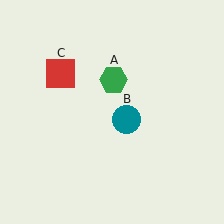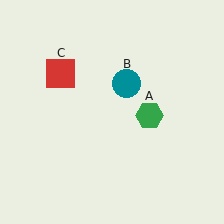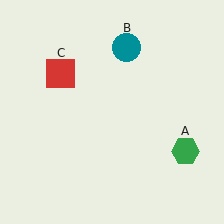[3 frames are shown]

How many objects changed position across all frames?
2 objects changed position: green hexagon (object A), teal circle (object B).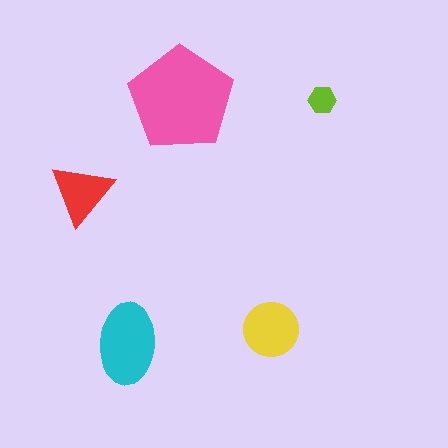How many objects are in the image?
There are 5 objects in the image.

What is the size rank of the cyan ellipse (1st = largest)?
2nd.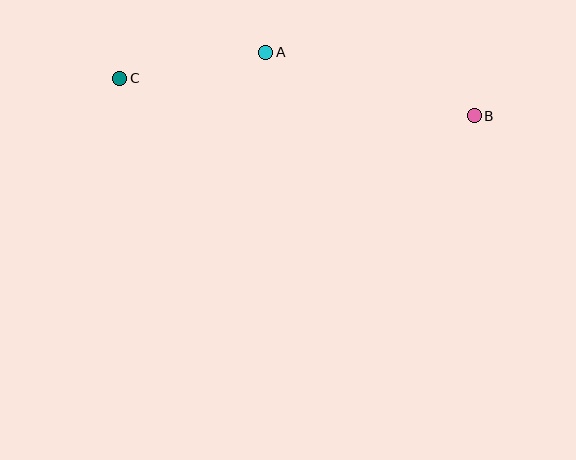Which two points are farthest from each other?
Points B and C are farthest from each other.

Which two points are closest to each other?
Points A and C are closest to each other.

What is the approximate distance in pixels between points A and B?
The distance between A and B is approximately 218 pixels.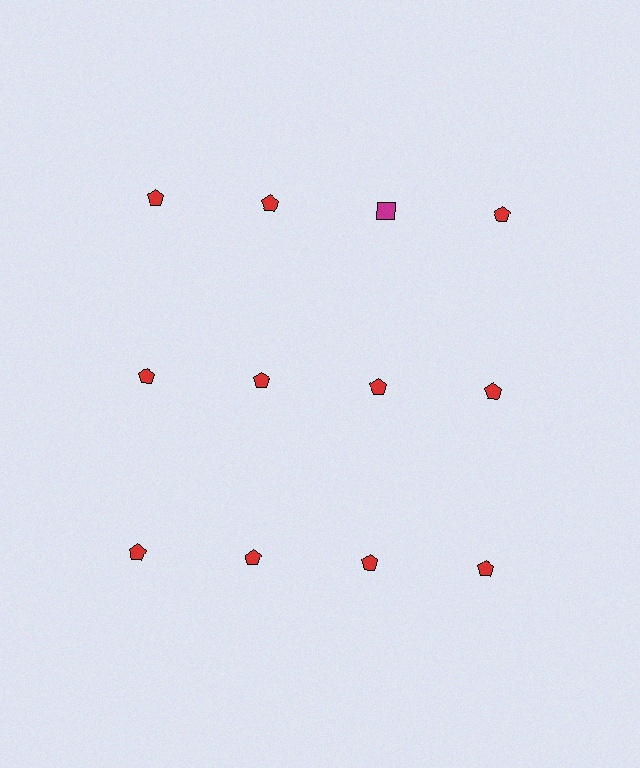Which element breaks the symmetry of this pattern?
The magenta square in the top row, center column breaks the symmetry. All other shapes are red pentagons.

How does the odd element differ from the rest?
It differs in both color (magenta instead of red) and shape (square instead of pentagon).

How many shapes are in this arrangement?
There are 12 shapes arranged in a grid pattern.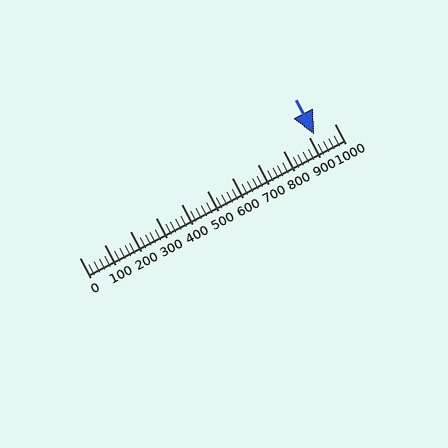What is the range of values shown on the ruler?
The ruler shows values from 0 to 1000.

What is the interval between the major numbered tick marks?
The major tick marks are spaced 100 units apart.